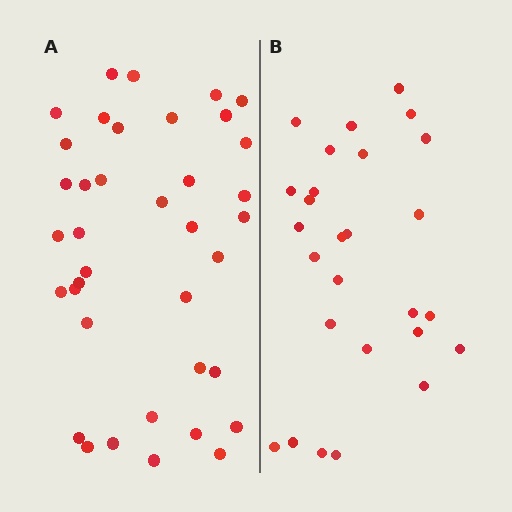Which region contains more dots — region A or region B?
Region A (the left region) has more dots.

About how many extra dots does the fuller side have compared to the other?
Region A has roughly 12 or so more dots than region B.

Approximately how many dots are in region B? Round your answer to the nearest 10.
About 30 dots. (The exact count is 27, which rounds to 30.)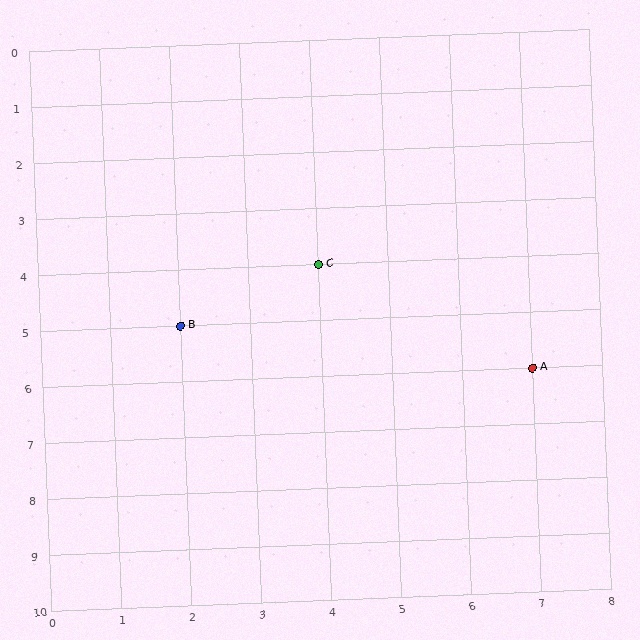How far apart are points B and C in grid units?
Points B and C are 2 columns and 1 row apart (about 2.2 grid units diagonally).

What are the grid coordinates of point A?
Point A is at grid coordinates (7, 6).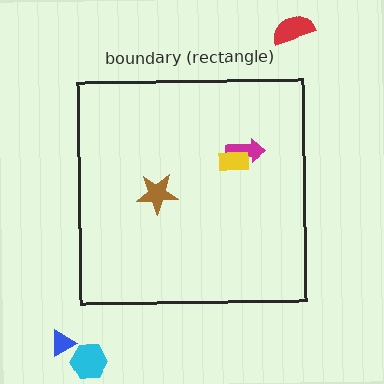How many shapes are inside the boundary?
3 inside, 3 outside.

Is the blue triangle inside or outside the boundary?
Outside.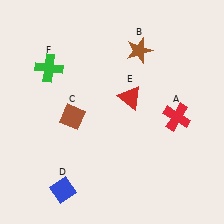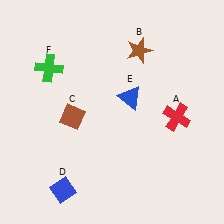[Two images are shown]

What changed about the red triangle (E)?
In Image 1, E is red. In Image 2, it changed to blue.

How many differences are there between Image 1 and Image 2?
There is 1 difference between the two images.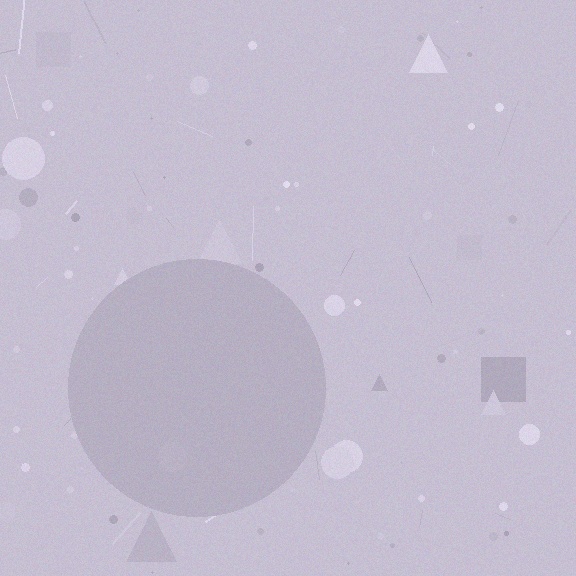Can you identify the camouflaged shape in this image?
The camouflaged shape is a circle.